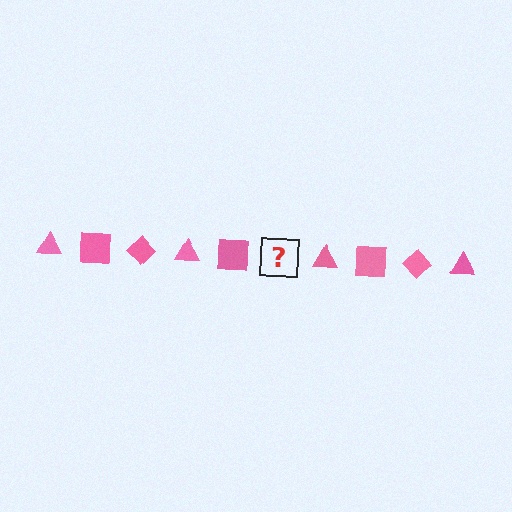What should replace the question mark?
The question mark should be replaced with a pink diamond.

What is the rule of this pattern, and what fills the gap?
The rule is that the pattern cycles through triangle, square, diamond shapes in pink. The gap should be filled with a pink diamond.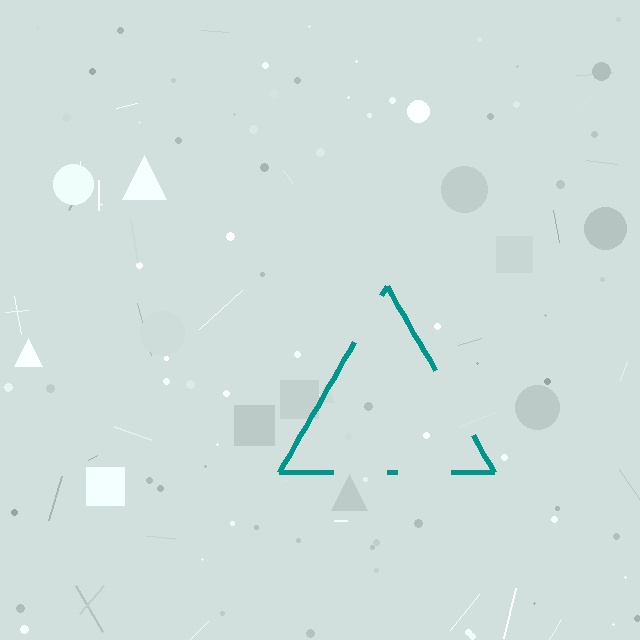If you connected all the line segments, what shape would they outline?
They would outline a triangle.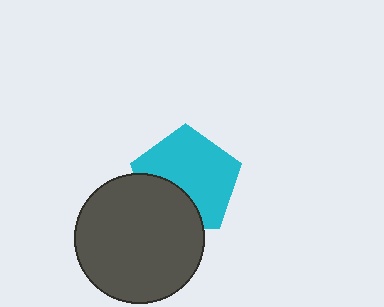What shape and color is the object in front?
The object in front is a dark gray circle.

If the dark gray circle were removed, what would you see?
You would see the complete cyan pentagon.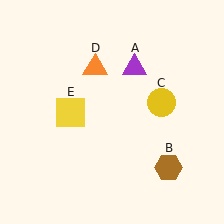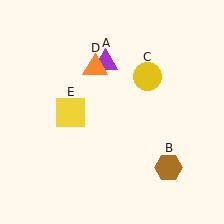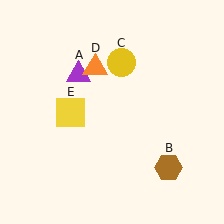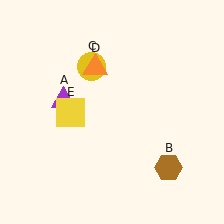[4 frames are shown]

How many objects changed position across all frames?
2 objects changed position: purple triangle (object A), yellow circle (object C).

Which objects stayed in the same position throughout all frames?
Brown hexagon (object B) and orange triangle (object D) and yellow square (object E) remained stationary.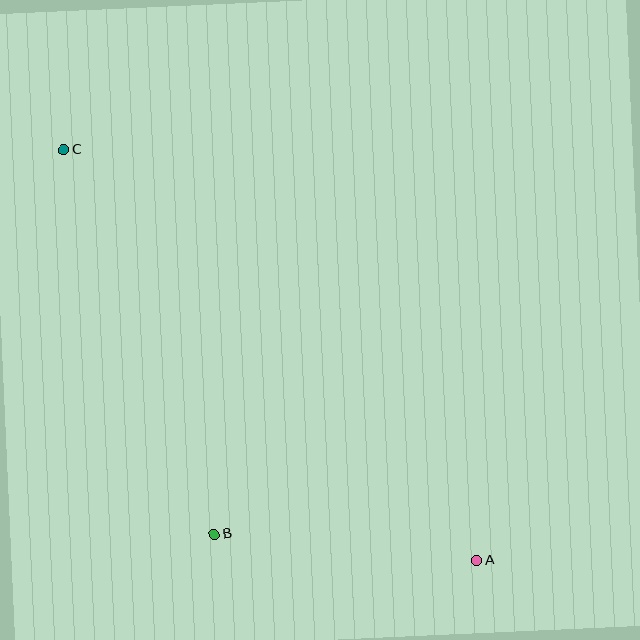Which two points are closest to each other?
Points A and B are closest to each other.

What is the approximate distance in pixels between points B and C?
The distance between B and C is approximately 413 pixels.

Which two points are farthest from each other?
Points A and C are farthest from each other.